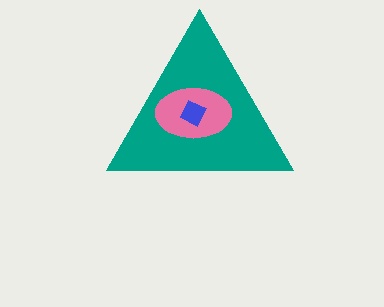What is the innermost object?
The blue square.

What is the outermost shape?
The teal triangle.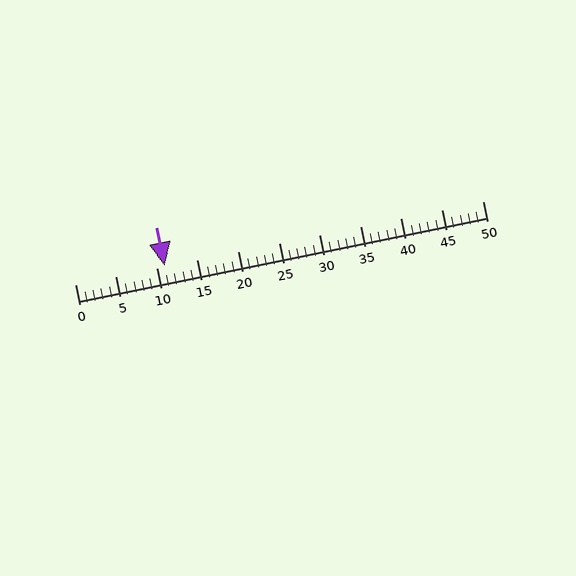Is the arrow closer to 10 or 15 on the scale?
The arrow is closer to 10.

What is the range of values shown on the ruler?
The ruler shows values from 0 to 50.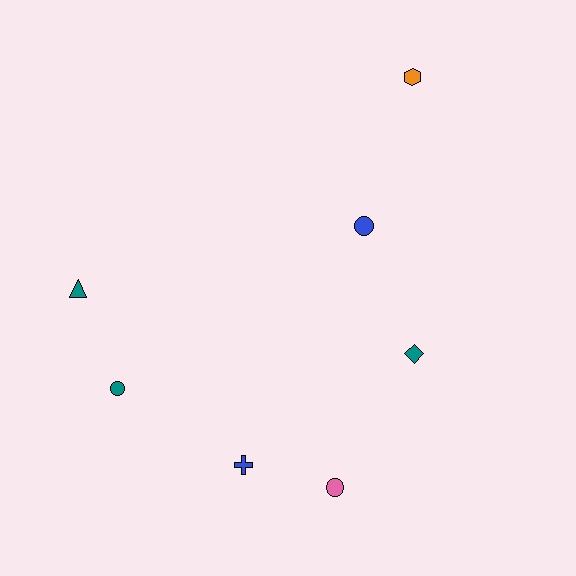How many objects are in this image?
There are 7 objects.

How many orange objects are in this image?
There is 1 orange object.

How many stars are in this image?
There are no stars.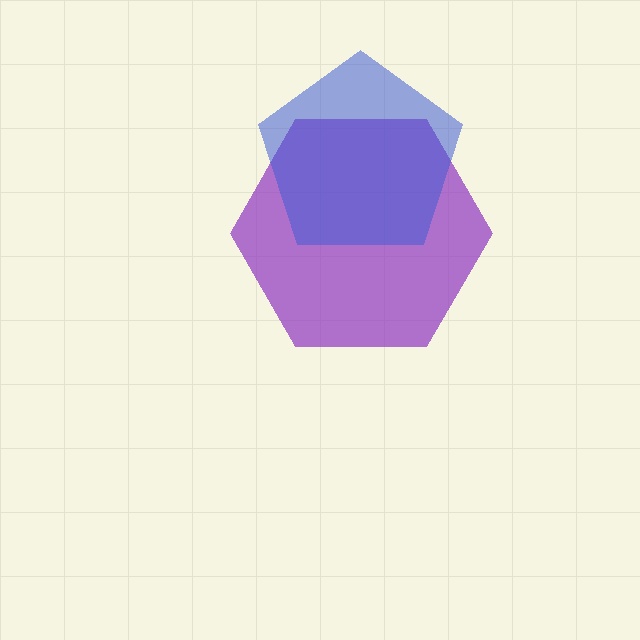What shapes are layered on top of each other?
The layered shapes are: a purple hexagon, a blue pentagon.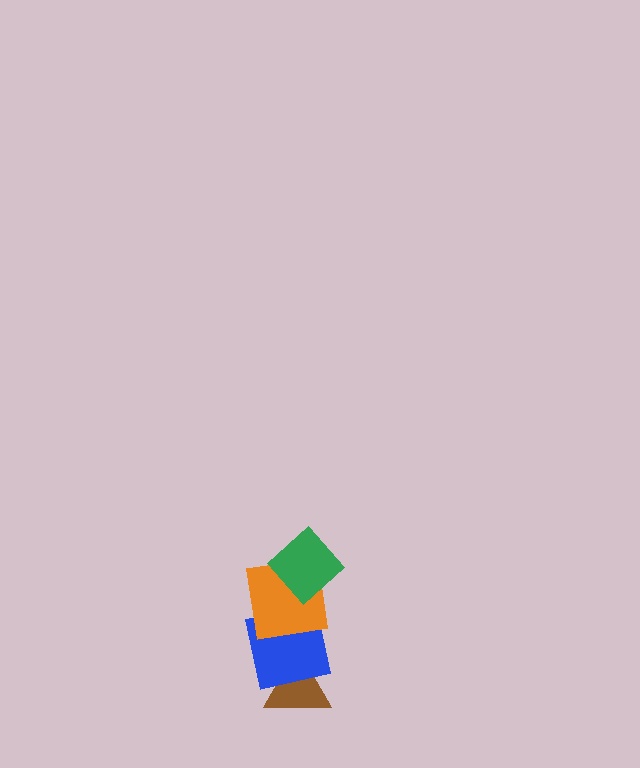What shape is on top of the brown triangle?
The blue square is on top of the brown triangle.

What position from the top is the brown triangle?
The brown triangle is 4th from the top.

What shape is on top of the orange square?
The green diamond is on top of the orange square.